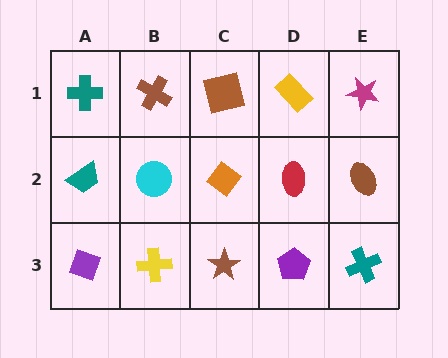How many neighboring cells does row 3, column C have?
3.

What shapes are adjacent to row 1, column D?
A red ellipse (row 2, column D), a brown square (row 1, column C), a magenta star (row 1, column E).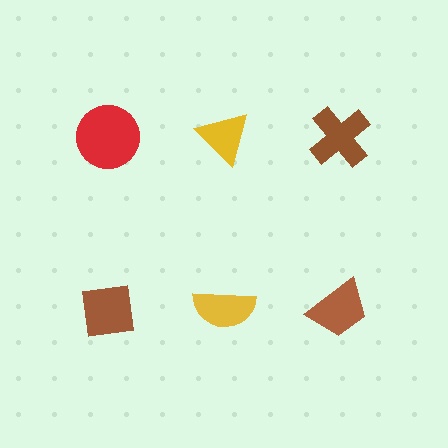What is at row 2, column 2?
A yellow semicircle.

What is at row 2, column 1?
A brown square.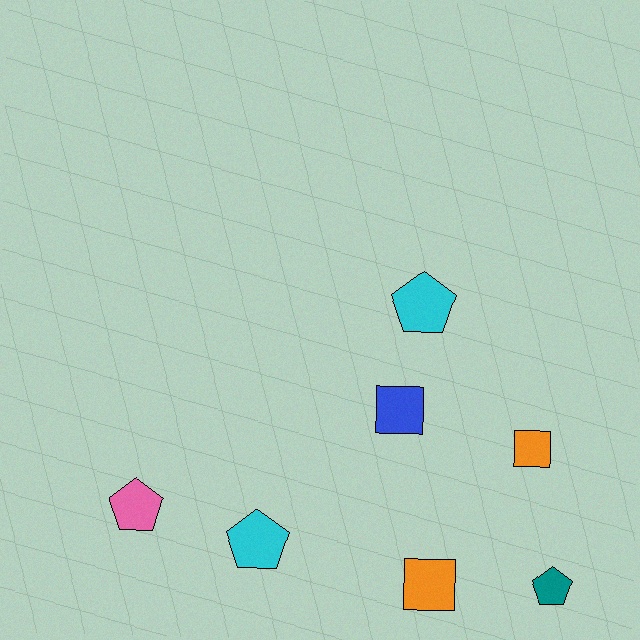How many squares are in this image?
There are 3 squares.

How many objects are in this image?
There are 7 objects.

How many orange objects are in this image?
There are 2 orange objects.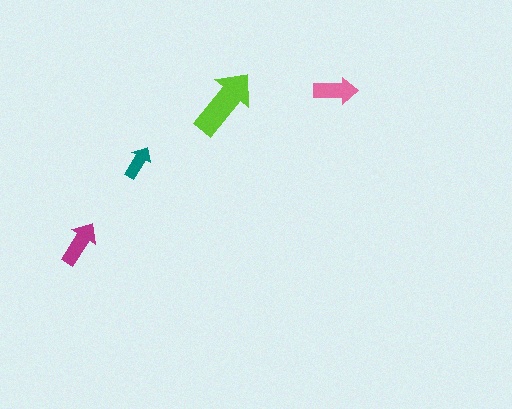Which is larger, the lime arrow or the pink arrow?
The lime one.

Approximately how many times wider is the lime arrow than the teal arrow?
About 2 times wider.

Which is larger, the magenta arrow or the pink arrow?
The magenta one.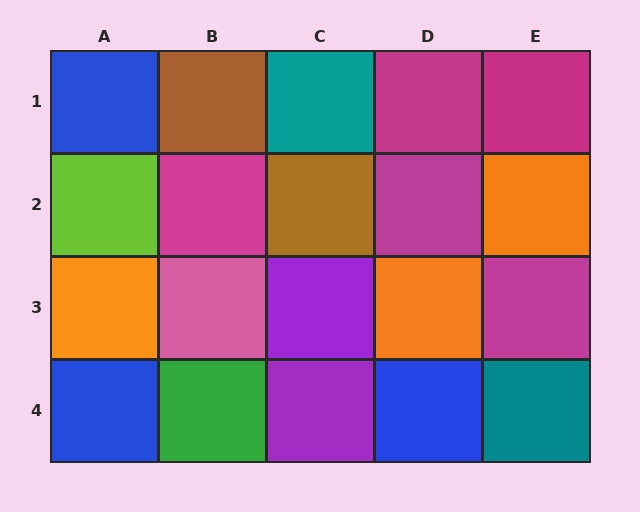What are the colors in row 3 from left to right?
Orange, pink, purple, orange, magenta.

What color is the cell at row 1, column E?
Magenta.